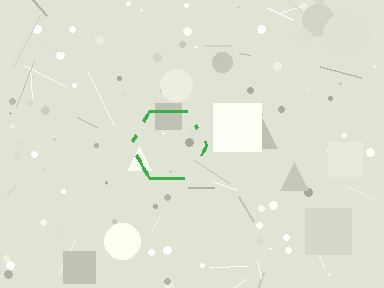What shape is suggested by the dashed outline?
The dashed outline suggests a hexagon.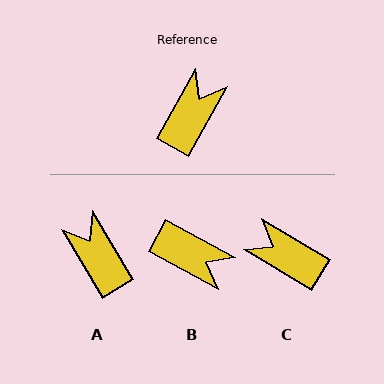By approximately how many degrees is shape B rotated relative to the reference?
Approximately 89 degrees clockwise.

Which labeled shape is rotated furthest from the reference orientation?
B, about 89 degrees away.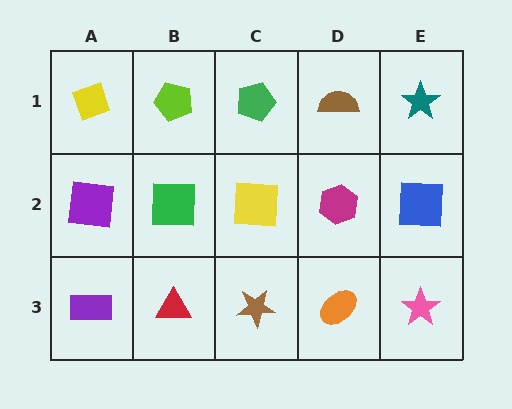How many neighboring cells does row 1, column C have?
3.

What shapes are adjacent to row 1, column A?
A purple square (row 2, column A), a lime pentagon (row 1, column B).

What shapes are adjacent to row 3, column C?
A yellow square (row 2, column C), a red triangle (row 3, column B), an orange ellipse (row 3, column D).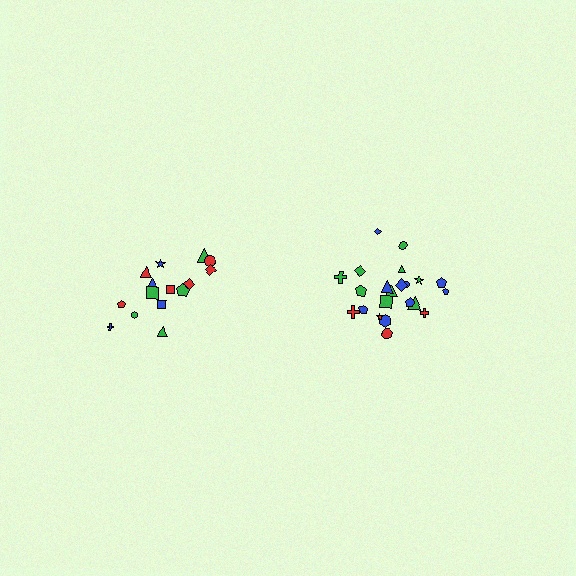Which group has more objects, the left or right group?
The right group.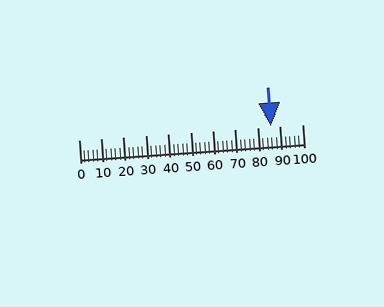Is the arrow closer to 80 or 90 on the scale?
The arrow is closer to 90.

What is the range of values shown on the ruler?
The ruler shows values from 0 to 100.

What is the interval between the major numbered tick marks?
The major tick marks are spaced 10 units apart.